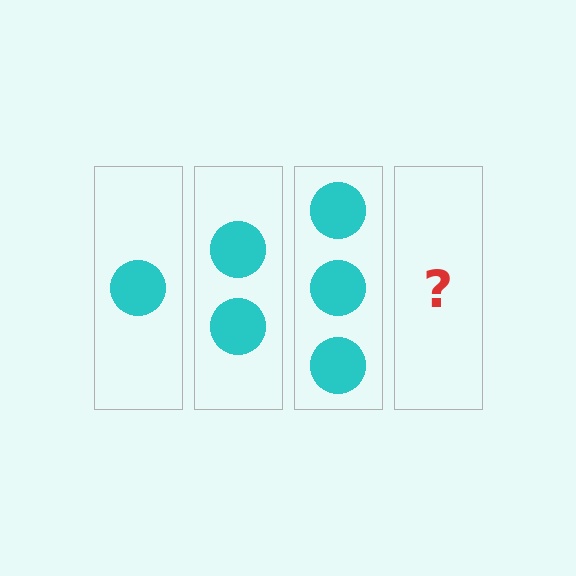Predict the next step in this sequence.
The next step is 4 circles.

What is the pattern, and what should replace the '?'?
The pattern is that each step adds one more circle. The '?' should be 4 circles.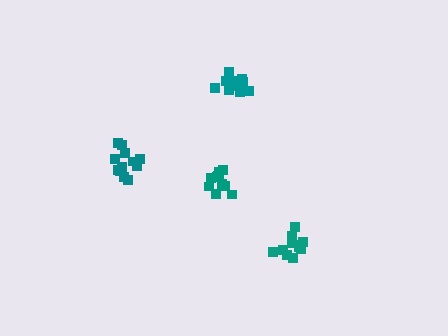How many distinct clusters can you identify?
There are 4 distinct clusters.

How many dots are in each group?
Group 1: 12 dots, Group 2: 12 dots, Group 3: 12 dots, Group 4: 11 dots (47 total).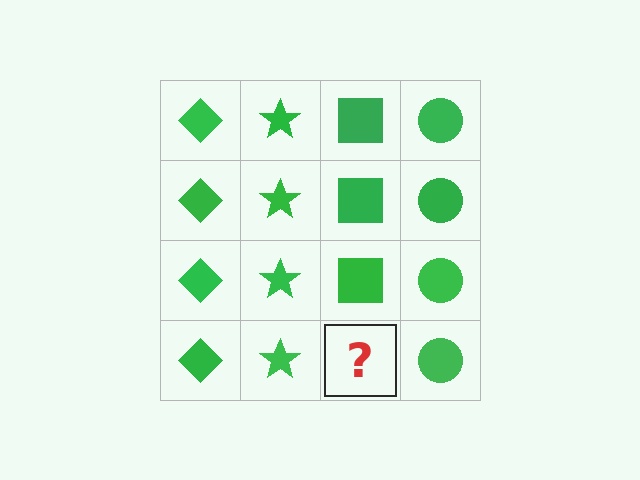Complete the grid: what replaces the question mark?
The question mark should be replaced with a green square.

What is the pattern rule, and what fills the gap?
The rule is that each column has a consistent shape. The gap should be filled with a green square.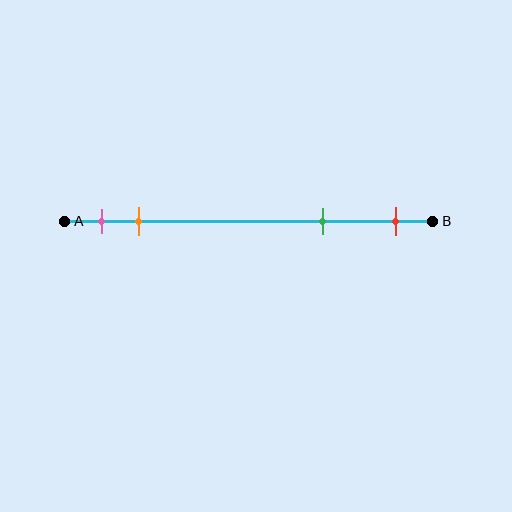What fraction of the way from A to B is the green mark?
The green mark is approximately 70% (0.7) of the way from A to B.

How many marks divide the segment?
There are 4 marks dividing the segment.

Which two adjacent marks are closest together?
The pink and orange marks are the closest adjacent pair.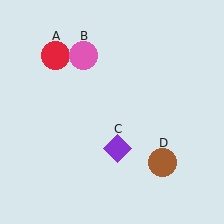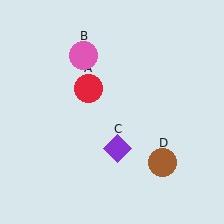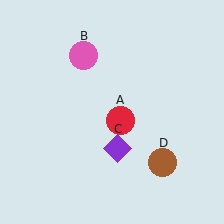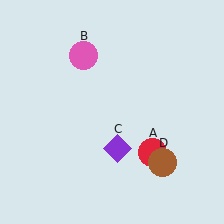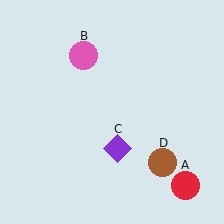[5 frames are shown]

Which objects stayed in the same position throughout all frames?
Pink circle (object B) and purple diamond (object C) and brown circle (object D) remained stationary.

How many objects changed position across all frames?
1 object changed position: red circle (object A).